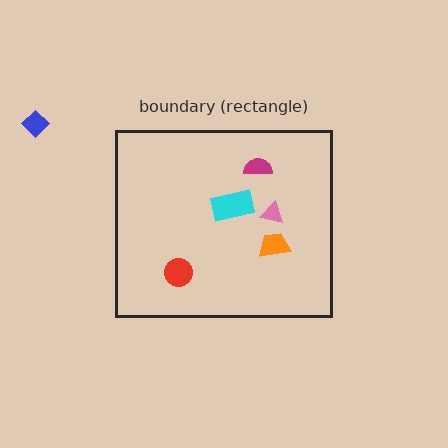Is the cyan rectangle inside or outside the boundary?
Inside.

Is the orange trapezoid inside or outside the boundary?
Inside.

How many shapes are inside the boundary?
5 inside, 1 outside.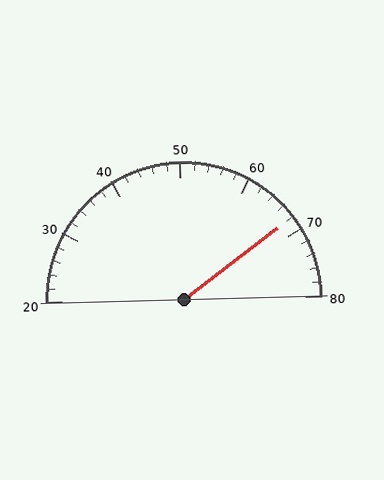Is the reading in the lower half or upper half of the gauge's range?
The reading is in the upper half of the range (20 to 80).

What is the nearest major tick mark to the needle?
The nearest major tick mark is 70.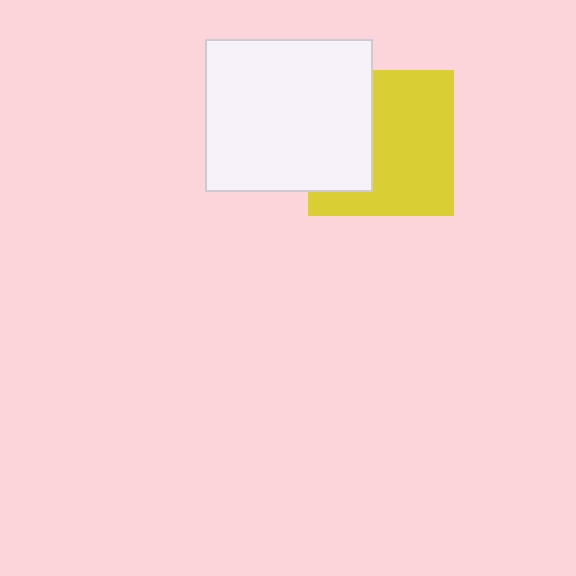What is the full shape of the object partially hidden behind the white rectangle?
The partially hidden object is a yellow square.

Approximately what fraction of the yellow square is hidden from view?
Roughly 38% of the yellow square is hidden behind the white rectangle.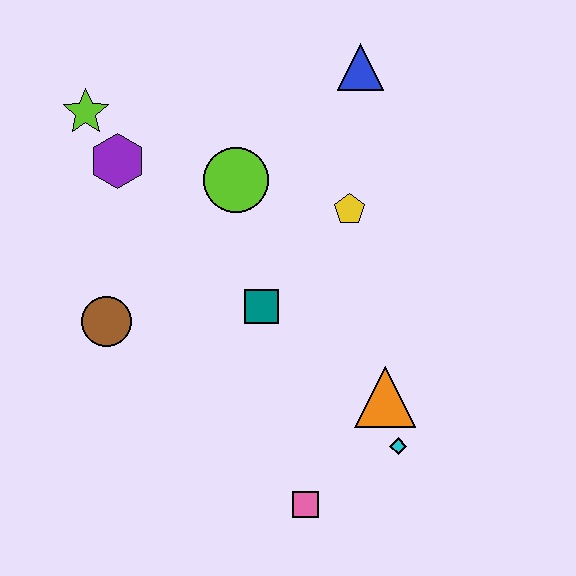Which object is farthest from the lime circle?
The pink square is farthest from the lime circle.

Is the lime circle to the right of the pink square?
No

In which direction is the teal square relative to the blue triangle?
The teal square is below the blue triangle.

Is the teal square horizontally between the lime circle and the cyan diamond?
Yes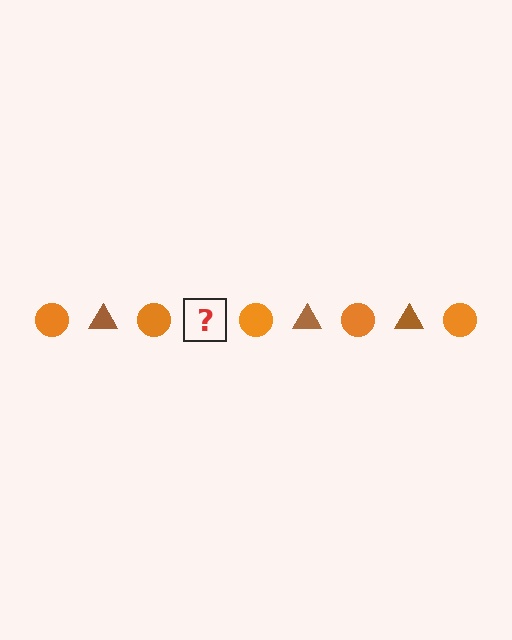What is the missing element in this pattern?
The missing element is a brown triangle.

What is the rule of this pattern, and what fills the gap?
The rule is that the pattern alternates between orange circle and brown triangle. The gap should be filled with a brown triangle.